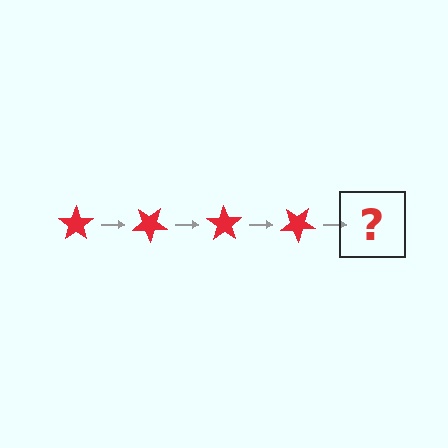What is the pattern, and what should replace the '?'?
The pattern is that the star rotates 35 degrees each step. The '?' should be a red star rotated 140 degrees.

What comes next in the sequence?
The next element should be a red star rotated 140 degrees.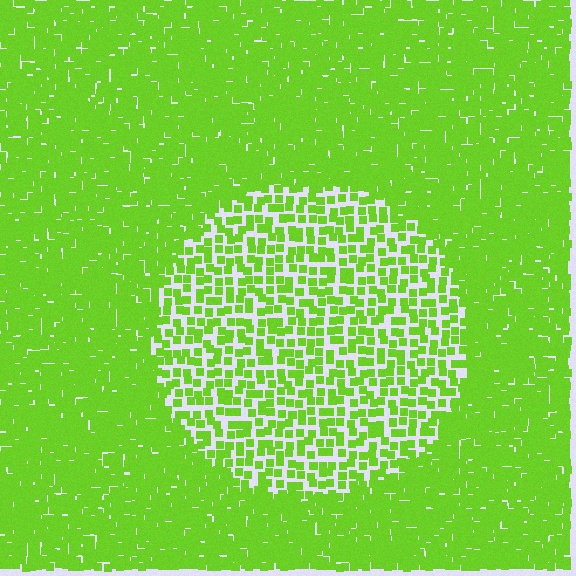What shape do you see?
I see a circle.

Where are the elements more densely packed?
The elements are more densely packed outside the circle boundary.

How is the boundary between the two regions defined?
The boundary is defined by a change in element density (approximately 2.2x ratio). All elements are the same color, size, and shape.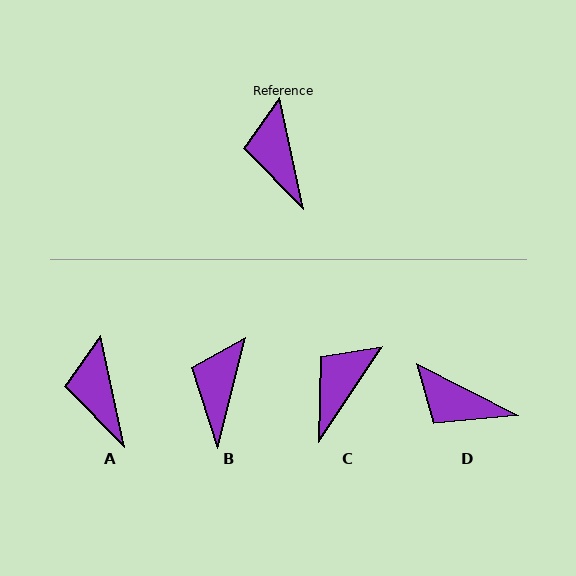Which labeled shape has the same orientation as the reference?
A.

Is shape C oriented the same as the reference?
No, it is off by about 46 degrees.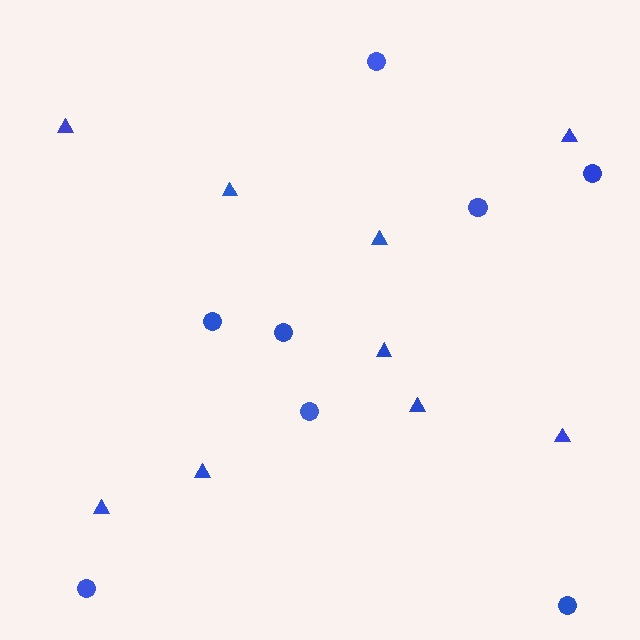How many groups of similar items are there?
There are 2 groups: one group of triangles (9) and one group of circles (8).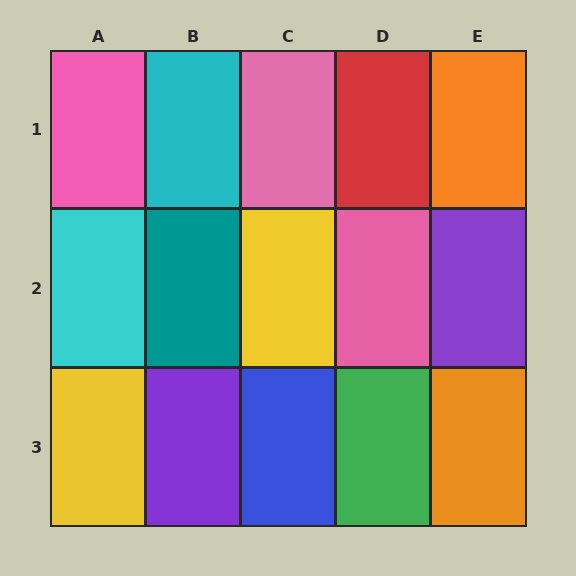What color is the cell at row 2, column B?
Teal.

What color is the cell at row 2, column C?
Yellow.